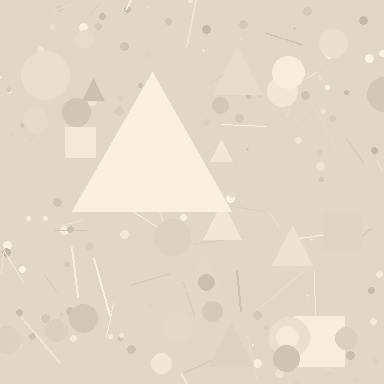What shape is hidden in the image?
A triangle is hidden in the image.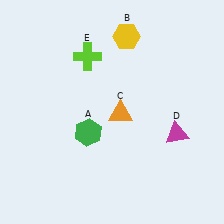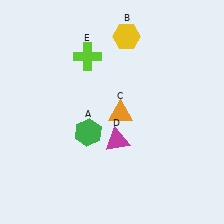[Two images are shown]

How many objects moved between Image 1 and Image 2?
1 object moved between the two images.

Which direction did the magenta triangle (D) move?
The magenta triangle (D) moved left.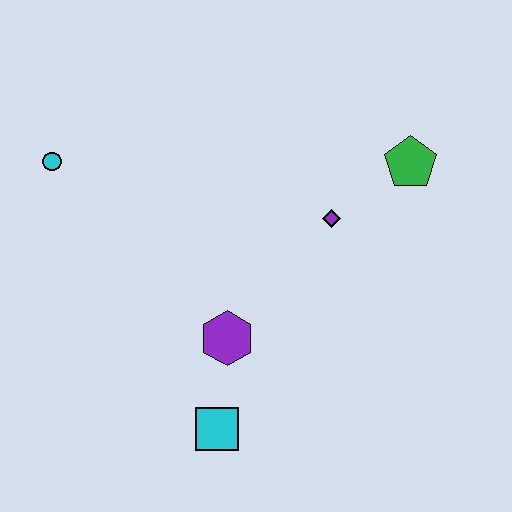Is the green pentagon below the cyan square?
No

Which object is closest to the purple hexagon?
The cyan square is closest to the purple hexagon.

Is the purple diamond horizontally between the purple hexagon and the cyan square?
No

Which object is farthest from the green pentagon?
The cyan circle is farthest from the green pentagon.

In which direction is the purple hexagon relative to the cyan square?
The purple hexagon is above the cyan square.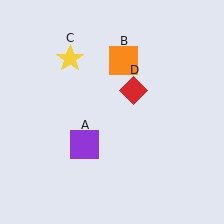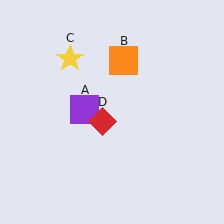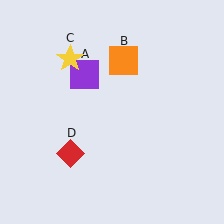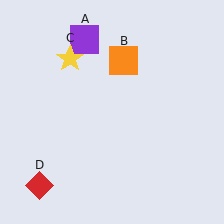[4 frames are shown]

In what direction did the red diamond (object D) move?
The red diamond (object D) moved down and to the left.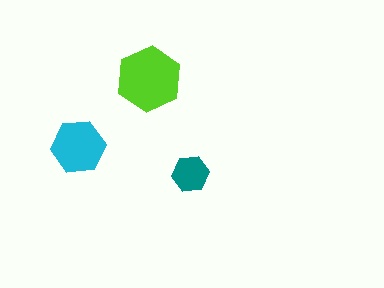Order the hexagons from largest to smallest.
the lime one, the cyan one, the teal one.